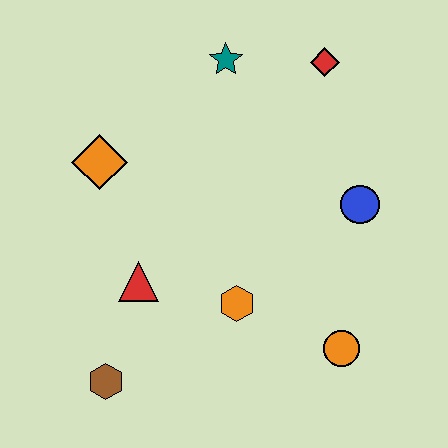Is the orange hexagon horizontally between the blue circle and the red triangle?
Yes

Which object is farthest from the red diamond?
The brown hexagon is farthest from the red diamond.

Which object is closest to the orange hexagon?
The red triangle is closest to the orange hexagon.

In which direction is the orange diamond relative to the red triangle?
The orange diamond is above the red triangle.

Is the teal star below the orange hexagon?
No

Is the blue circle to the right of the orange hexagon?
Yes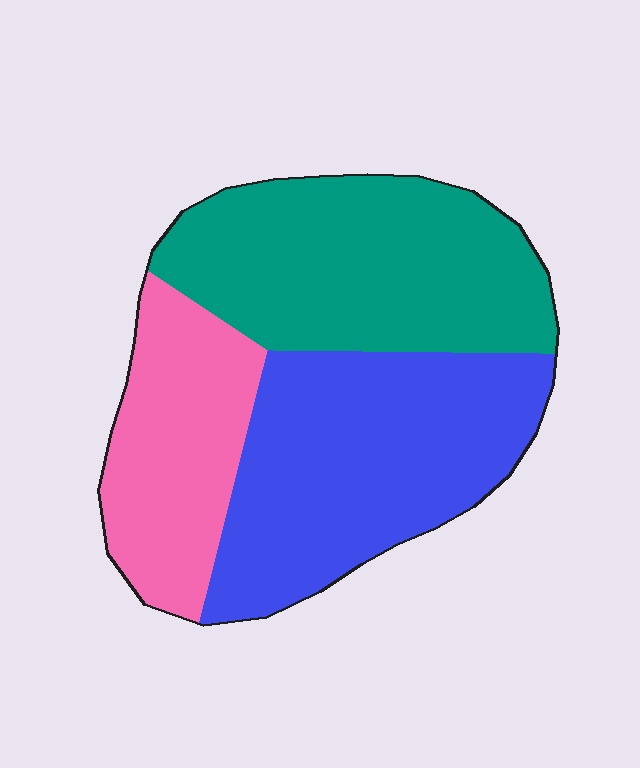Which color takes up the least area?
Pink, at roughly 25%.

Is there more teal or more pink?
Teal.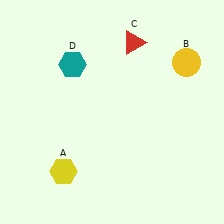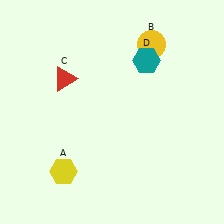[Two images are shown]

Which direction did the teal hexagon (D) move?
The teal hexagon (D) moved right.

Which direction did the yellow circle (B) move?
The yellow circle (B) moved left.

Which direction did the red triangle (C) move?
The red triangle (C) moved left.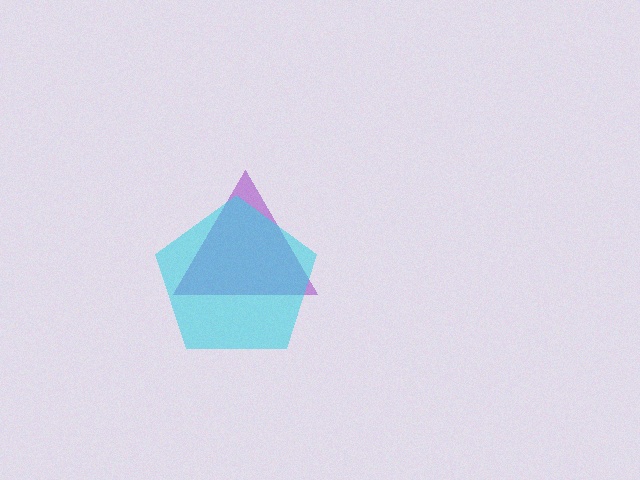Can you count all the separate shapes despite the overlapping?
Yes, there are 2 separate shapes.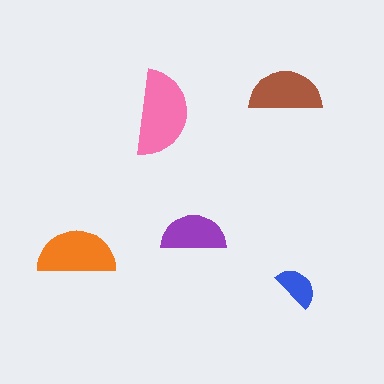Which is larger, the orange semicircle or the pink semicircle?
The pink one.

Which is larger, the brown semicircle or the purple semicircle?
The brown one.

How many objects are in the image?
There are 5 objects in the image.